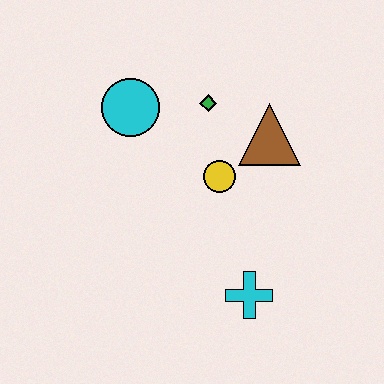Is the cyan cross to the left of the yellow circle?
No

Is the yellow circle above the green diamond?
No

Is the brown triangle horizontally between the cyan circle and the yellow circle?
No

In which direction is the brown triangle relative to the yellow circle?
The brown triangle is to the right of the yellow circle.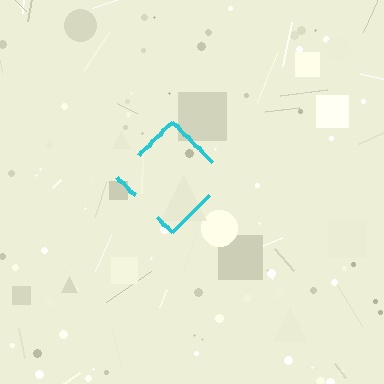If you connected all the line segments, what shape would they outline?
They would outline a diamond.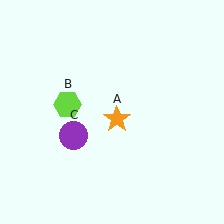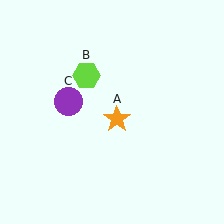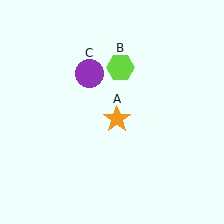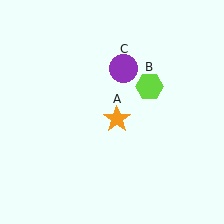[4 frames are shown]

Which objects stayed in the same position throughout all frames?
Orange star (object A) remained stationary.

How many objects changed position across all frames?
2 objects changed position: lime hexagon (object B), purple circle (object C).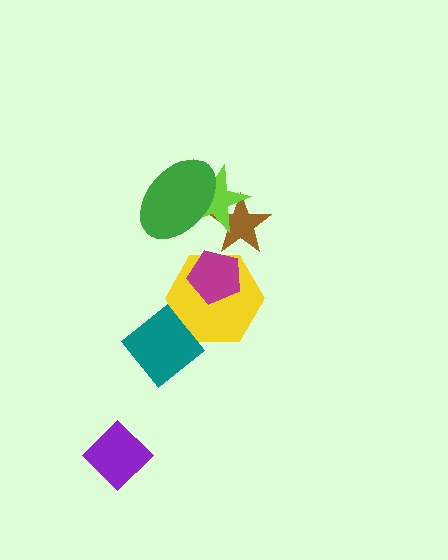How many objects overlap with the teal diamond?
1 object overlaps with the teal diamond.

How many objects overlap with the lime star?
2 objects overlap with the lime star.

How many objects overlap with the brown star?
2 objects overlap with the brown star.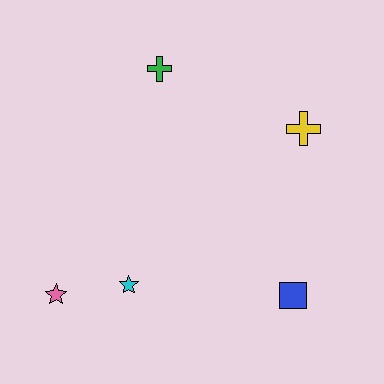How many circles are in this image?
There are no circles.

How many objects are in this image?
There are 5 objects.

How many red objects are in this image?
There are no red objects.